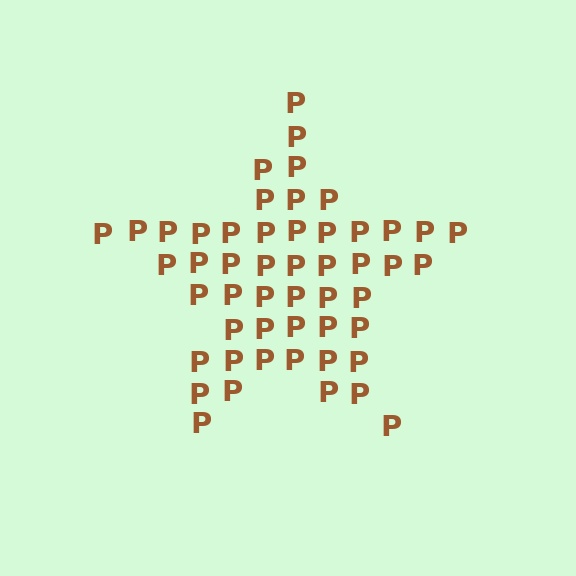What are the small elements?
The small elements are letter P's.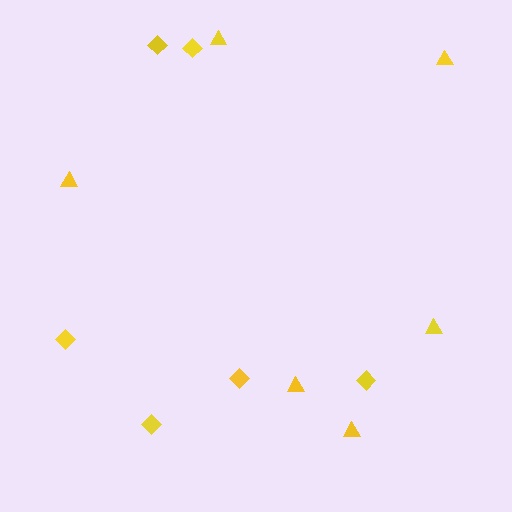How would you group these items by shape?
There are 2 groups: one group of triangles (6) and one group of diamonds (6).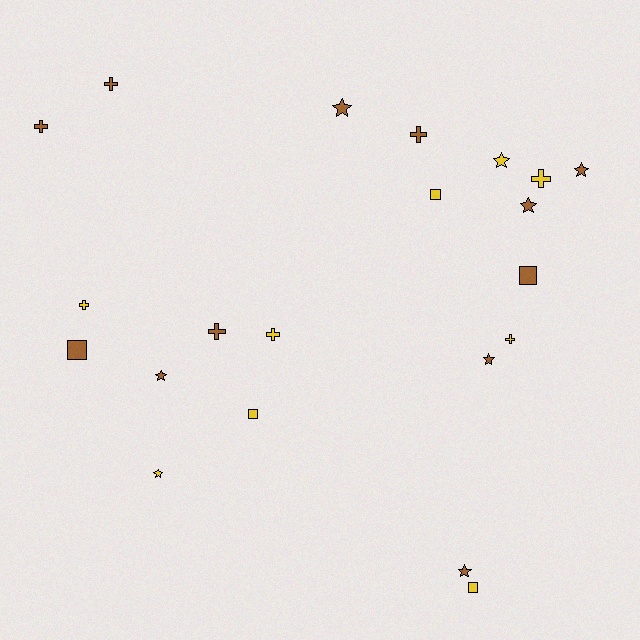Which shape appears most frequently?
Cross, with 8 objects.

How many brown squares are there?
There are 2 brown squares.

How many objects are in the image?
There are 21 objects.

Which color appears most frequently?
Brown, with 12 objects.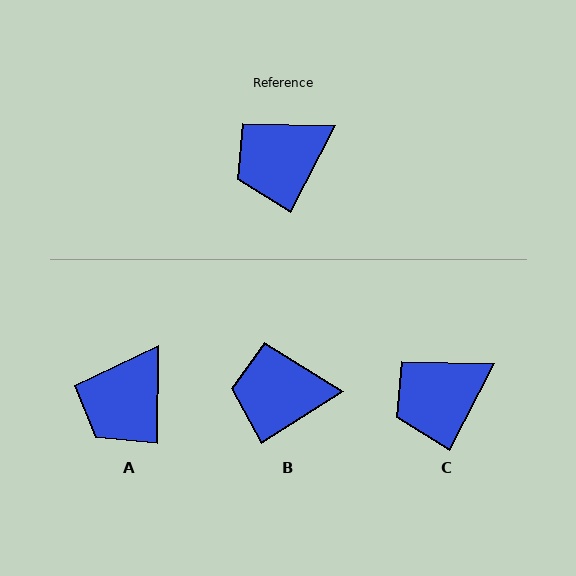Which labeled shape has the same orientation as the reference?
C.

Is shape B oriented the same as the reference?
No, it is off by about 30 degrees.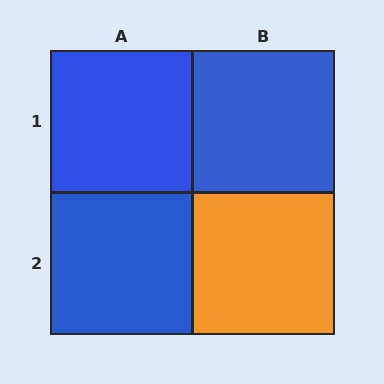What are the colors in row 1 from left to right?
Blue, blue.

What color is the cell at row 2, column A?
Blue.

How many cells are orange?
1 cell is orange.